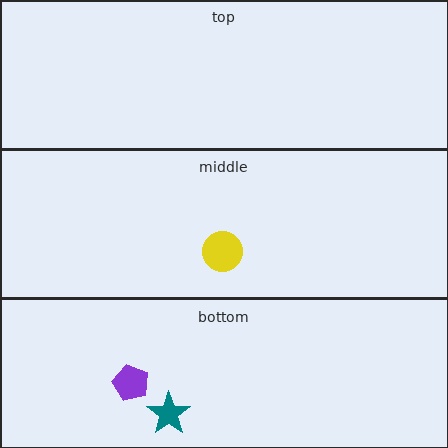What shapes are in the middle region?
The yellow circle.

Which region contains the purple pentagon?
The bottom region.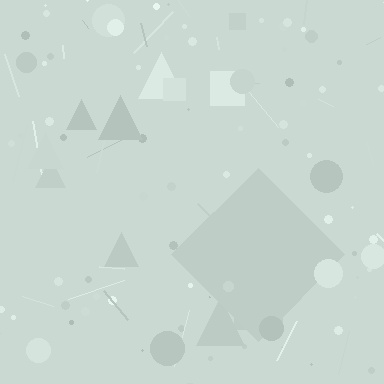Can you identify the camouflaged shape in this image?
The camouflaged shape is a diamond.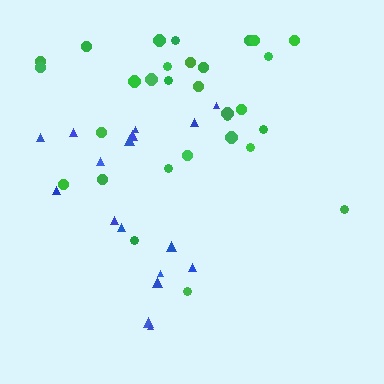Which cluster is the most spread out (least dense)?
Blue.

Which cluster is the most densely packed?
Green.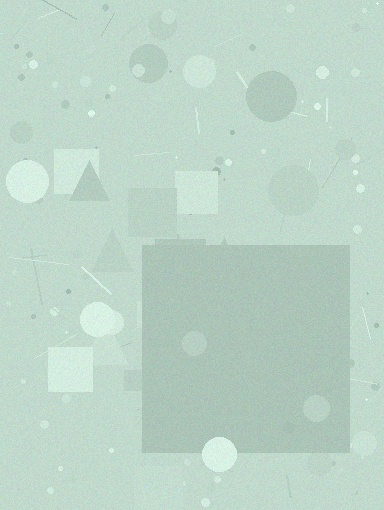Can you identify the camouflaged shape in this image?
The camouflaged shape is a square.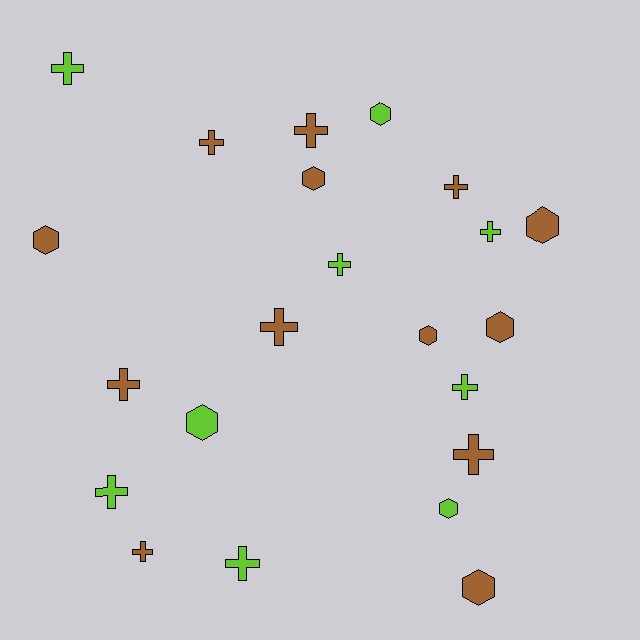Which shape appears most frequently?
Cross, with 13 objects.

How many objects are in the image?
There are 22 objects.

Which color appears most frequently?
Brown, with 13 objects.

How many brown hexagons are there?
There are 6 brown hexagons.